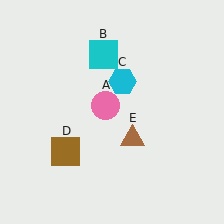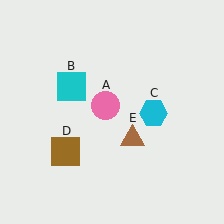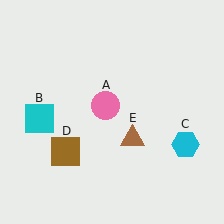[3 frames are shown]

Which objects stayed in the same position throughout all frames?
Pink circle (object A) and brown square (object D) and brown triangle (object E) remained stationary.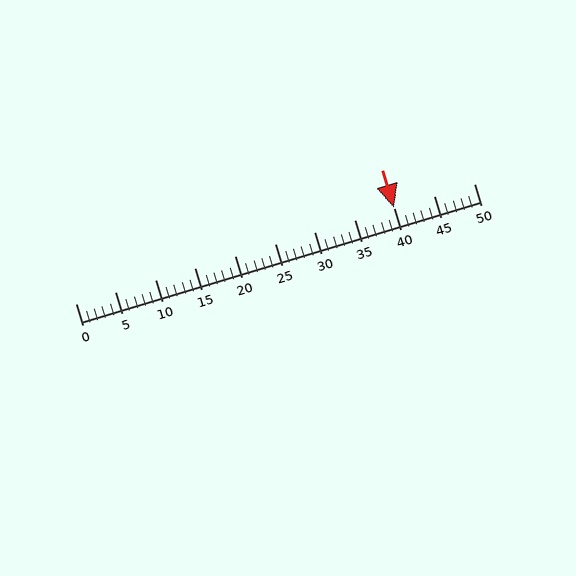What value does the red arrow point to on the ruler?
The red arrow points to approximately 40.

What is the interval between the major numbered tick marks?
The major tick marks are spaced 5 units apart.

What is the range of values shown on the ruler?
The ruler shows values from 0 to 50.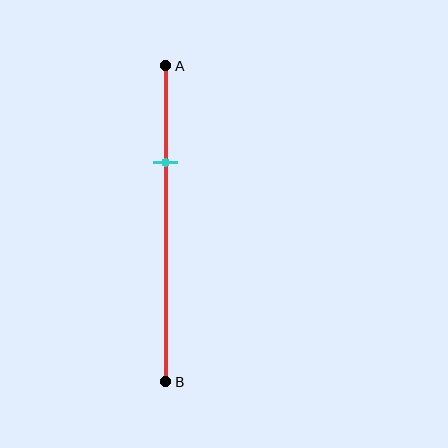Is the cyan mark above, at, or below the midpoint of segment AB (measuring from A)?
The cyan mark is above the midpoint of segment AB.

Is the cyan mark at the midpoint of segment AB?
No, the mark is at about 30% from A, not at the 50% midpoint.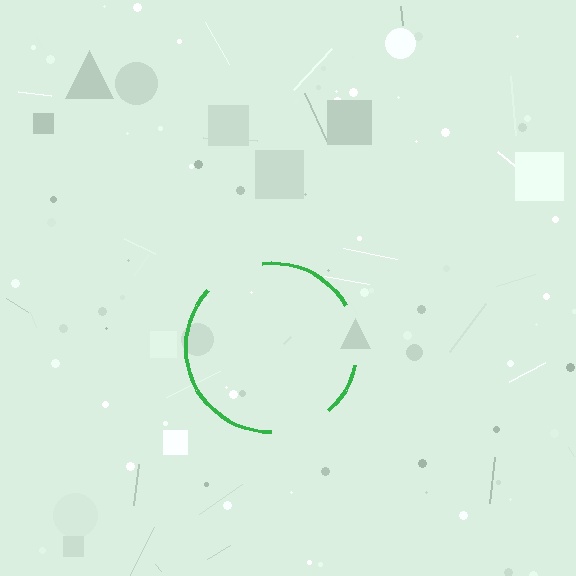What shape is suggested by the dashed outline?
The dashed outline suggests a circle.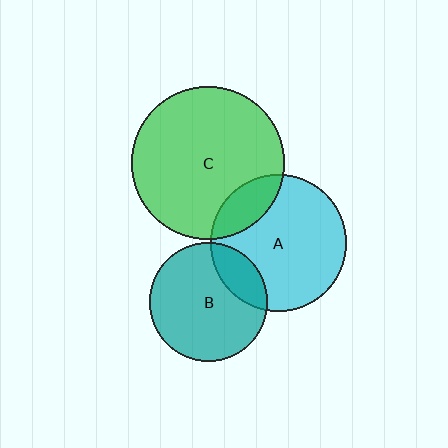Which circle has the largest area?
Circle C (green).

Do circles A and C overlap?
Yes.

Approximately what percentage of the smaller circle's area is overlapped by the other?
Approximately 15%.